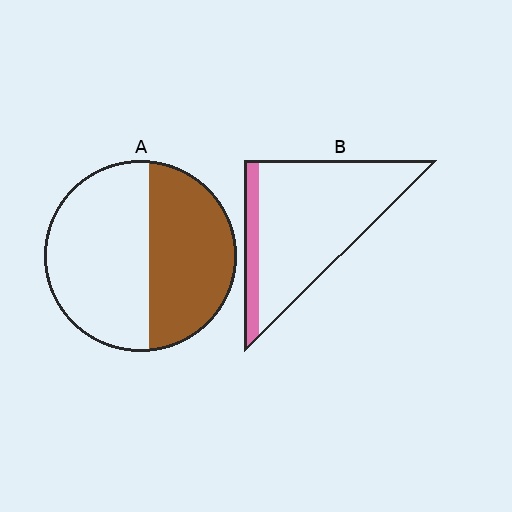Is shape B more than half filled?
No.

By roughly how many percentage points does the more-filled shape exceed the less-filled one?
By roughly 30 percentage points (A over B).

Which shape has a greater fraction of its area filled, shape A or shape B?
Shape A.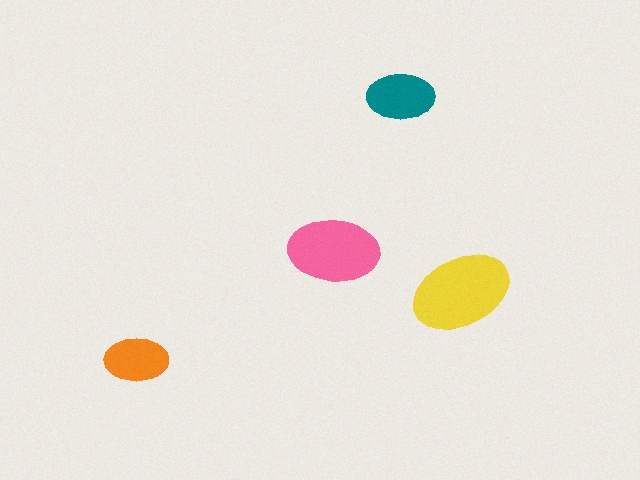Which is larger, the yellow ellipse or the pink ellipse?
The yellow one.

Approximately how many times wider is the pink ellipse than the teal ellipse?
About 1.5 times wider.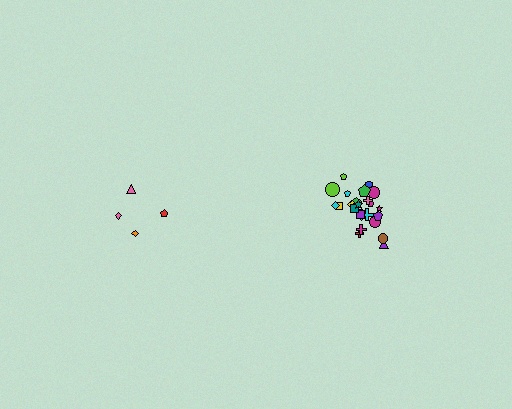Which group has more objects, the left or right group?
The right group.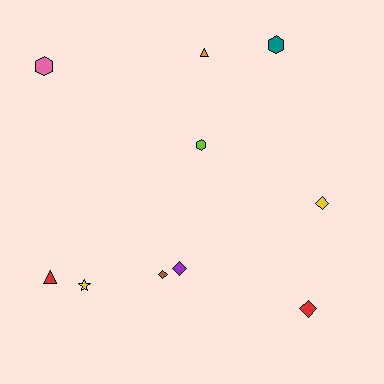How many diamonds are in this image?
There are 4 diamonds.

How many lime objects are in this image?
There is 1 lime object.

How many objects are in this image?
There are 10 objects.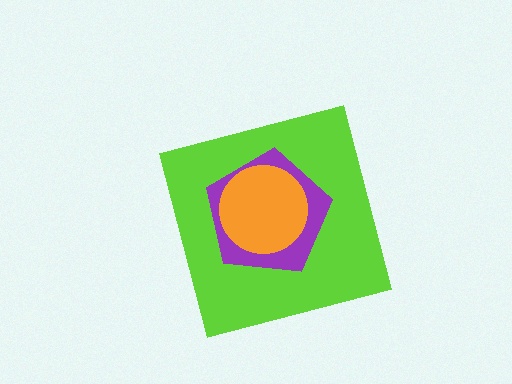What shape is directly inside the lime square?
The purple pentagon.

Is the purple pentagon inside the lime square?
Yes.